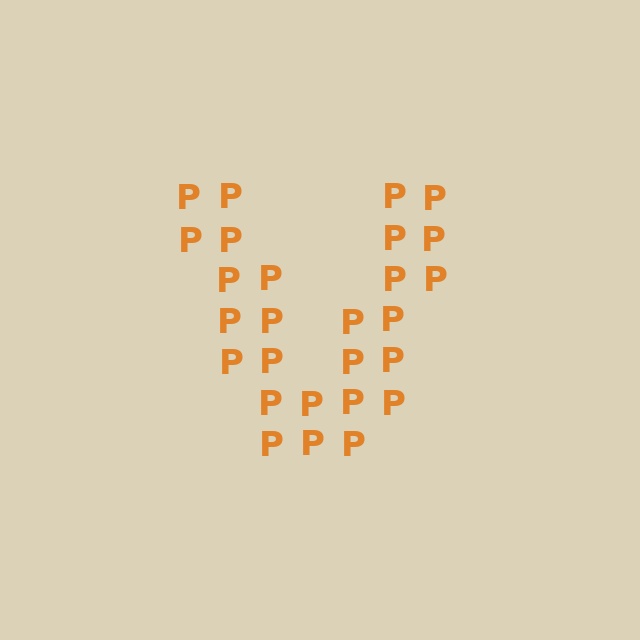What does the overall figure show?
The overall figure shows the letter V.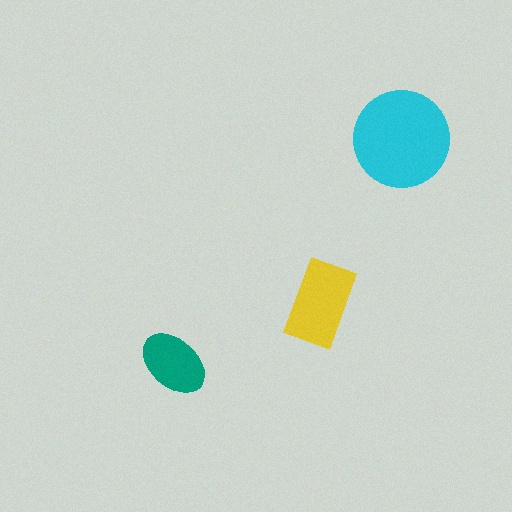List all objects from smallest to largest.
The teal ellipse, the yellow rectangle, the cyan circle.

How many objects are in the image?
There are 3 objects in the image.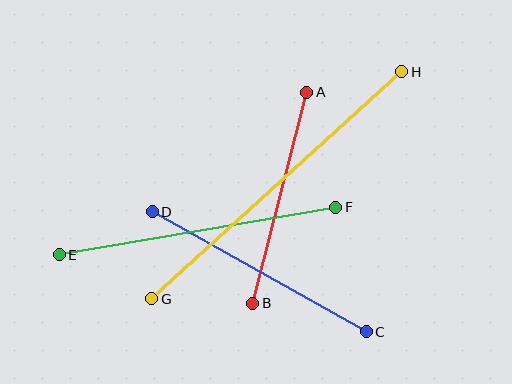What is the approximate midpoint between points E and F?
The midpoint is at approximately (198, 231) pixels.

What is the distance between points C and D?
The distance is approximately 246 pixels.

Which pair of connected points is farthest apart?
Points G and H are farthest apart.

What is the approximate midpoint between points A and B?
The midpoint is at approximately (280, 198) pixels.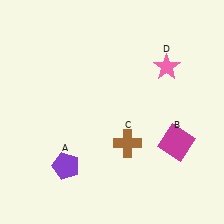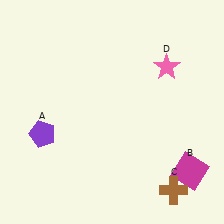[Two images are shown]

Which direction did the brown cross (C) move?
The brown cross (C) moved down.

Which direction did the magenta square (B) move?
The magenta square (B) moved down.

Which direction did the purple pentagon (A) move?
The purple pentagon (A) moved up.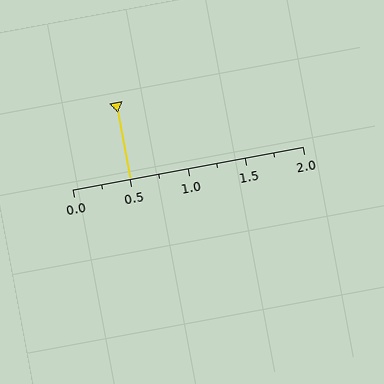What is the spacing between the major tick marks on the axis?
The major ticks are spaced 0.5 apart.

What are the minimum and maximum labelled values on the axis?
The axis runs from 0.0 to 2.0.